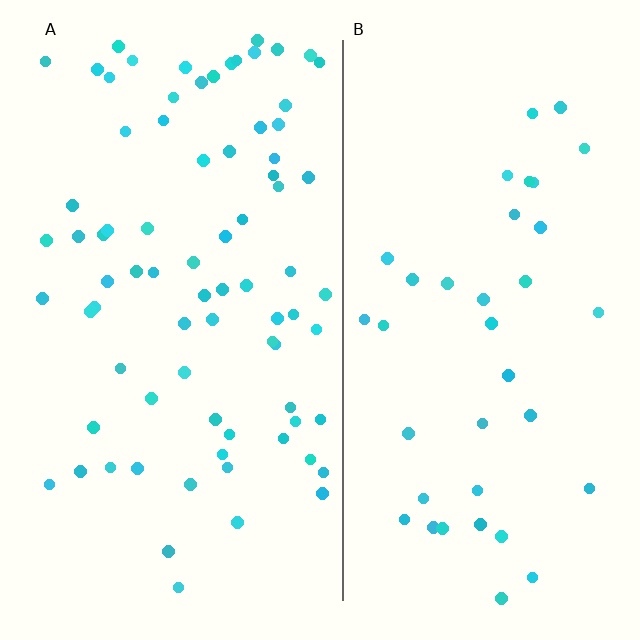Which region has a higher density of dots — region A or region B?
A (the left).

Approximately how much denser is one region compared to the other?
Approximately 2.1× — region A over region B.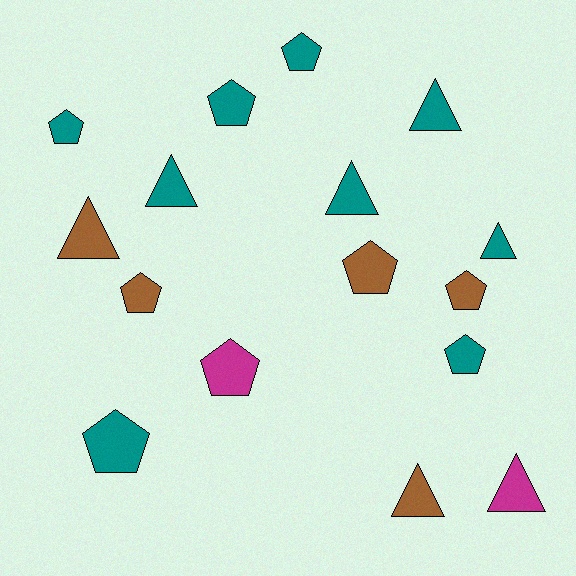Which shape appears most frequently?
Pentagon, with 9 objects.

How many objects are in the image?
There are 16 objects.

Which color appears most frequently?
Teal, with 9 objects.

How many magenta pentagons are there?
There is 1 magenta pentagon.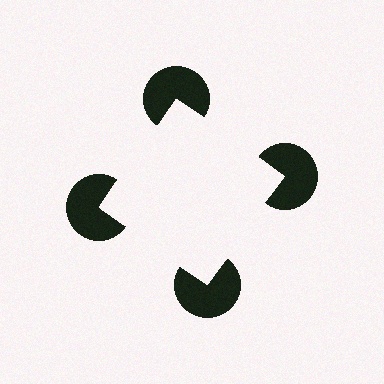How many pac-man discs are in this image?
There are 4 — one at each vertex of the illusory square.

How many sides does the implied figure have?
4 sides.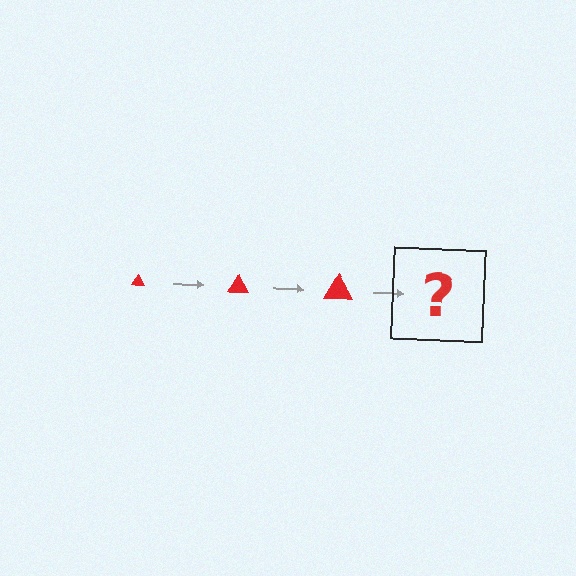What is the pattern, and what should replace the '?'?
The pattern is that the triangle gets progressively larger each step. The '?' should be a red triangle, larger than the previous one.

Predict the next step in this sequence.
The next step is a red triangle, larger than the previous one.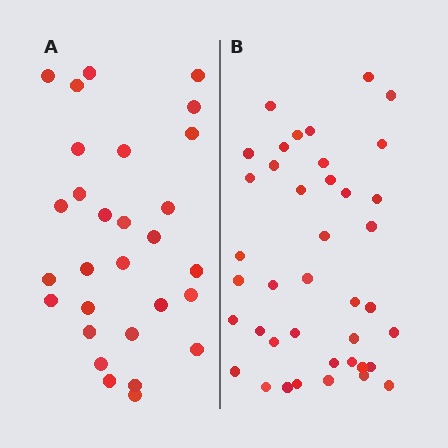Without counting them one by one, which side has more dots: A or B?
Region B (the right region) has more dots.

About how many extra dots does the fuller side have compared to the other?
Region B has roughly 12 or so more dots than region A.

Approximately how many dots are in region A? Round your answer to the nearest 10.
About 30 dots. (The exact count is 29, which rounds to 30.)